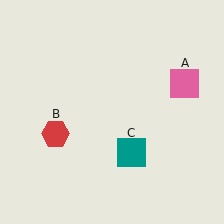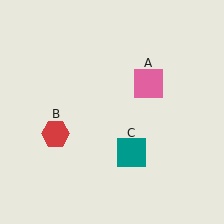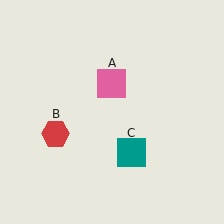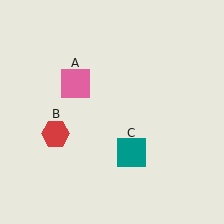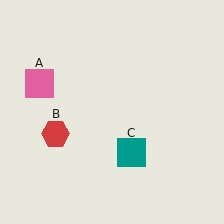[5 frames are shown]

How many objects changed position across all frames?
1 object changed position: pink square (object A).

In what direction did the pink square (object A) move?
The pink square (object A) moved left.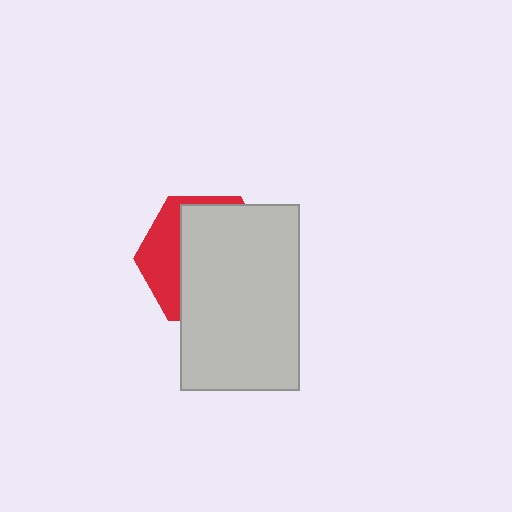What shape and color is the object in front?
The object in front is a light gray rectangle.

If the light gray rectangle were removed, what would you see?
You would see the complete red hexagon.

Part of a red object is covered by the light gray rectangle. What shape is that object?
It is a hexagon.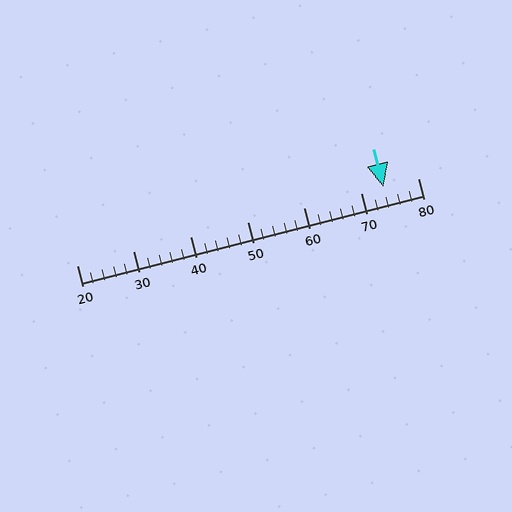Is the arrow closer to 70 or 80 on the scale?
The arrow is closer to 70.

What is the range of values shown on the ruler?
The ruler shows values from 20 to 80.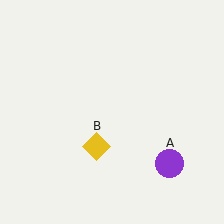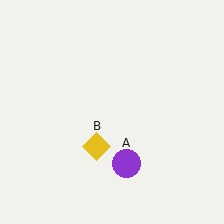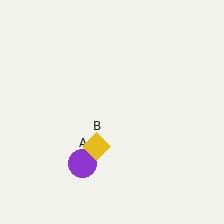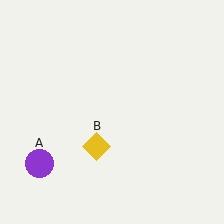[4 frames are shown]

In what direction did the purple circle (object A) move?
The purple circle (object A) moved left.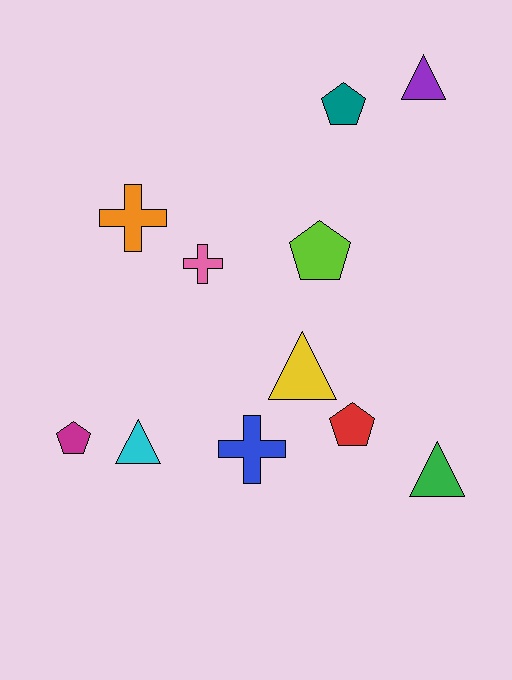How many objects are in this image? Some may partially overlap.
There are 11 objects.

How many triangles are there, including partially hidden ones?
There are 4 triangles.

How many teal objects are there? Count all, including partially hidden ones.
There is 1 teal object.